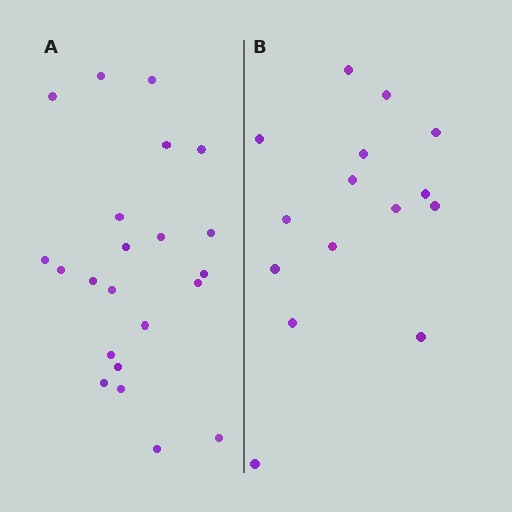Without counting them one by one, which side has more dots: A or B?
Region A (the left region) has more dots.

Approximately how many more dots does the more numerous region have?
Region A has roughly 8 or so more dots than region B.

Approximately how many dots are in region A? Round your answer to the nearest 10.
About 20 dots. (The exact count is 22, which rounds to 20.)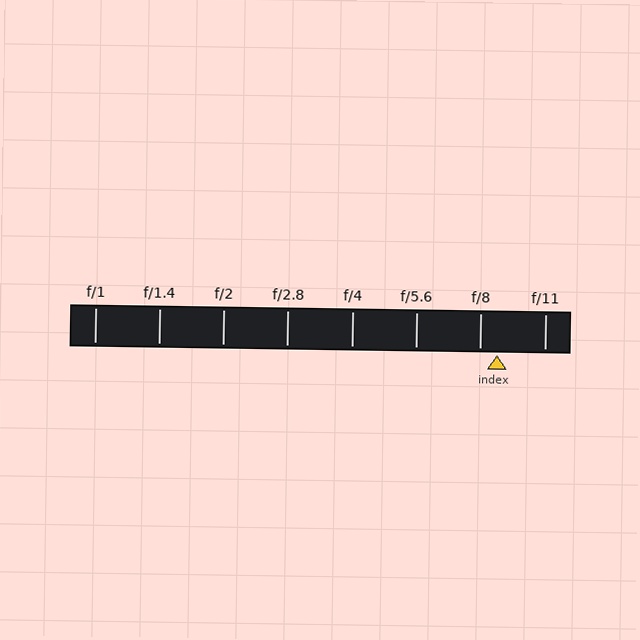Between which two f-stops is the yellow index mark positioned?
The index mark is between f/8 and f/11.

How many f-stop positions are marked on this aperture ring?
There are 8 f-stop positions marked.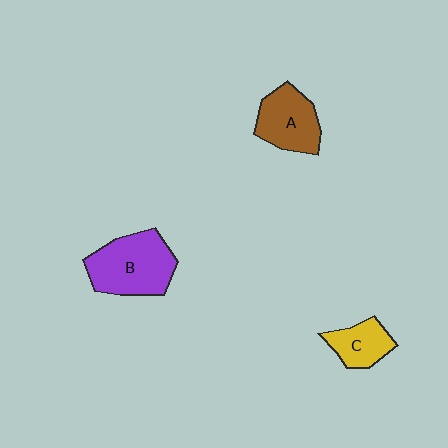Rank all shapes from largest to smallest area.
From largest to smallest: B (purple), A (brown), C (yellow).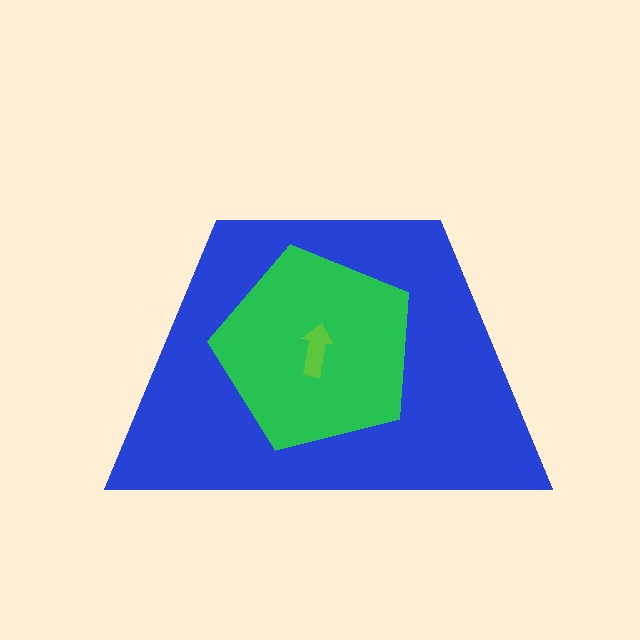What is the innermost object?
The lime arrow.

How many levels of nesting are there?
3.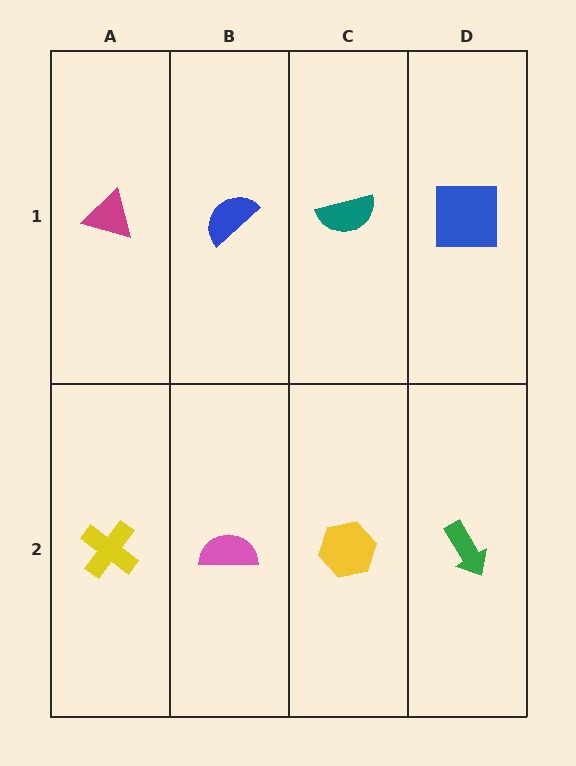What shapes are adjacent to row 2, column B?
A blue semicircle (row 1, column B), a yellow cross (row 2, column A), a yellow hexagon (row 2, column C).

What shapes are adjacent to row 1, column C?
A yellow hexagon (row 2, column C), a blue semicircle (row 1, column B), a blue square (row 1, column D).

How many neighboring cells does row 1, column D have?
2.